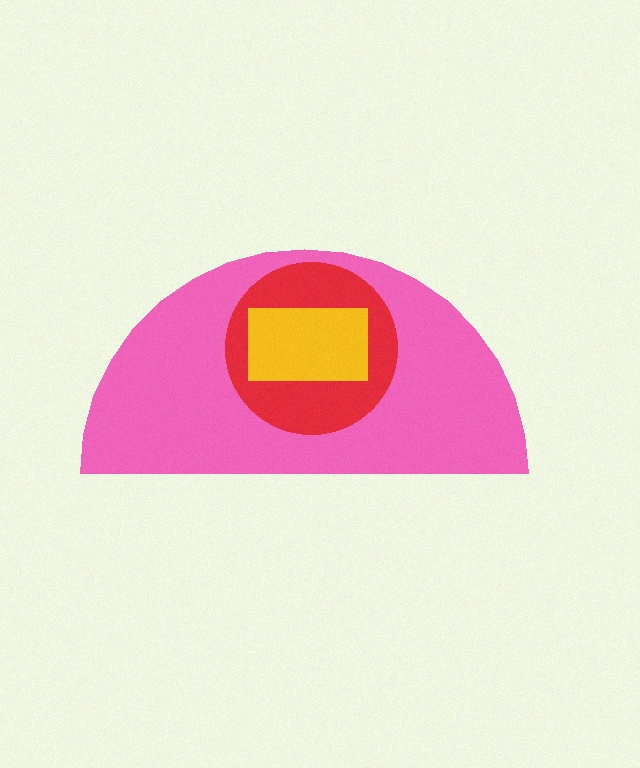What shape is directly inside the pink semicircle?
The red circle.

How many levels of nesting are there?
3.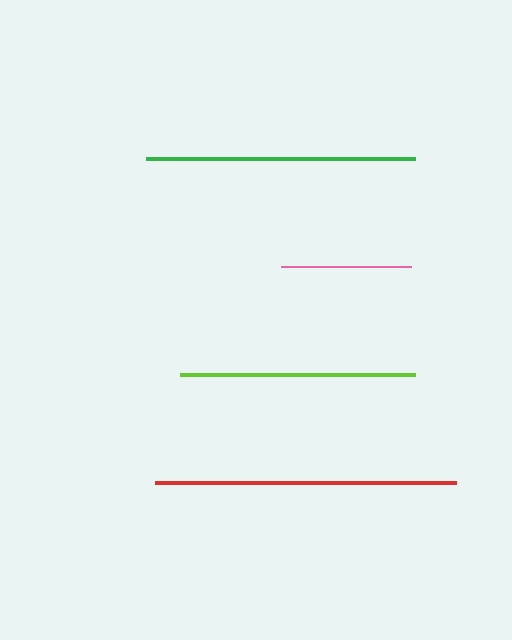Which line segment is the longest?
The red line is the longest at approximately 301 pixels.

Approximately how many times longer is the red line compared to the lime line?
The red line is approximately 1.3 times the length of the lime line.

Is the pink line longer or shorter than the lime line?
The lime line is longer than the pink line.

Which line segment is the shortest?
The pink line is the shortest at approximately 130 pixels.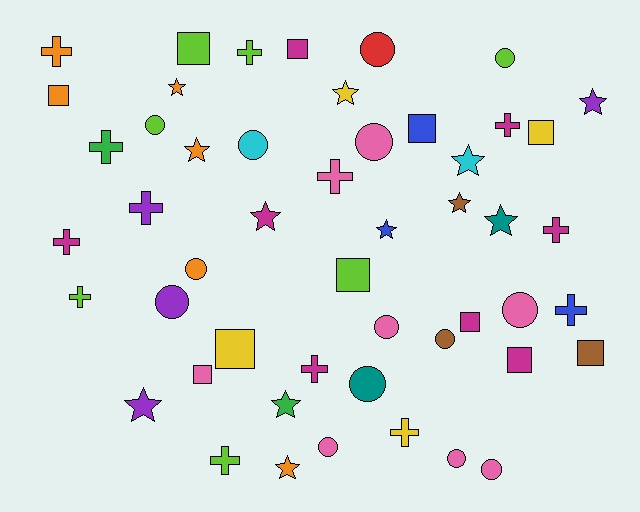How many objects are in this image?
There are 50 objects.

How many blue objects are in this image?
There are 3 blue objects.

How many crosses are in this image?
There are 13 crosses.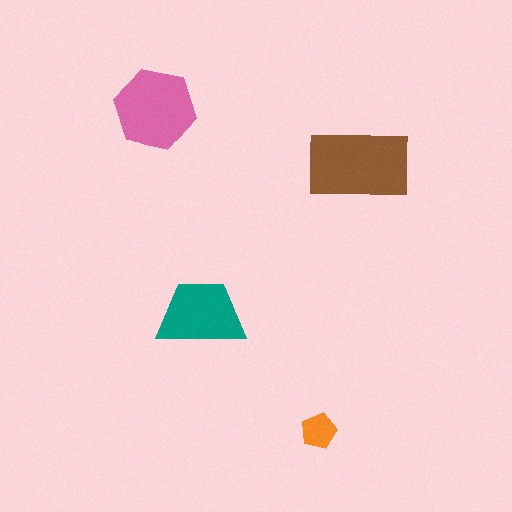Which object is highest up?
The pink hexagon is topmost.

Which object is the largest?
The brown rectangle.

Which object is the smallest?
The orange pentagon.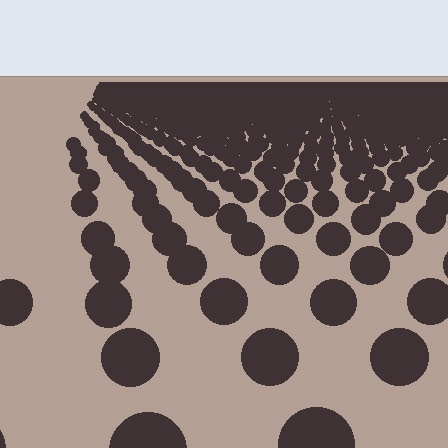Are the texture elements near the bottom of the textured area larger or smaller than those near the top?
Larger. Near the bottom, elements are closer to the viewer and appear at a bigger on-screen size.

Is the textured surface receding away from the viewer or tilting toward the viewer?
The surface is receding away from the viewer. Texture elements get smaller and denser toward the top.